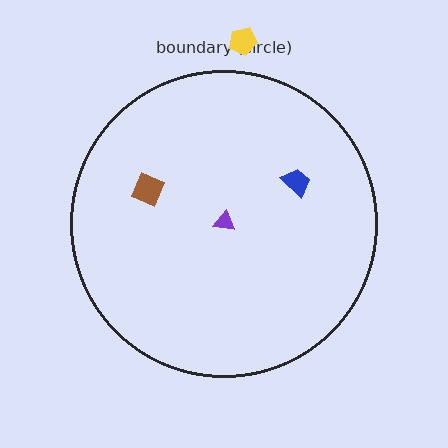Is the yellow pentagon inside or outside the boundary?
Outside.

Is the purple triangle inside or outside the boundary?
Inside.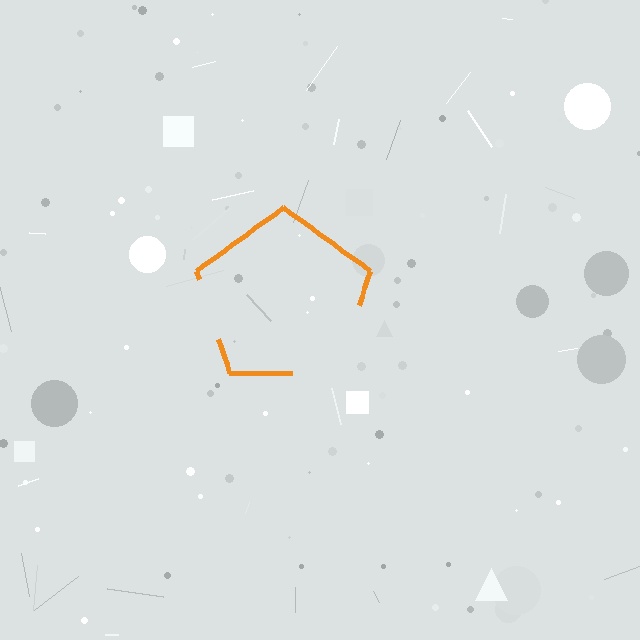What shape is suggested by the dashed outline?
The dashed outline suggests a pentagon.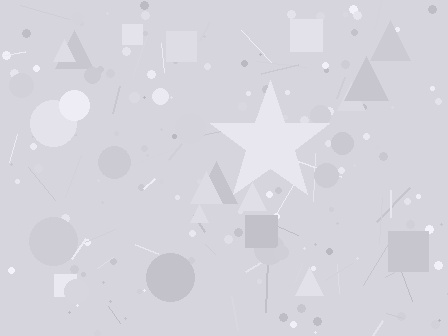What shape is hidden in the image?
A star is hidden in the image.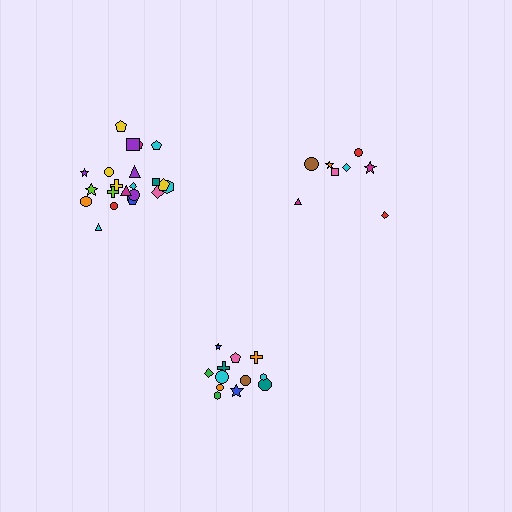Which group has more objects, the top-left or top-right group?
The top-left group.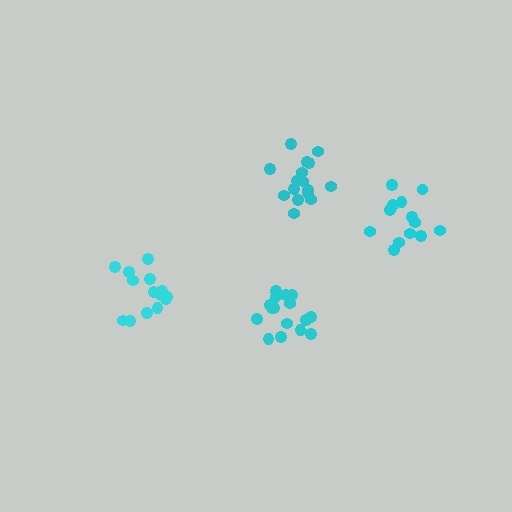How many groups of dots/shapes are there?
There are 4 groups.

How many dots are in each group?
Group 1: 16 dots, Group 2: 16 dots, Group 3: 13 dots, Group 4: 14 dots (59 total).